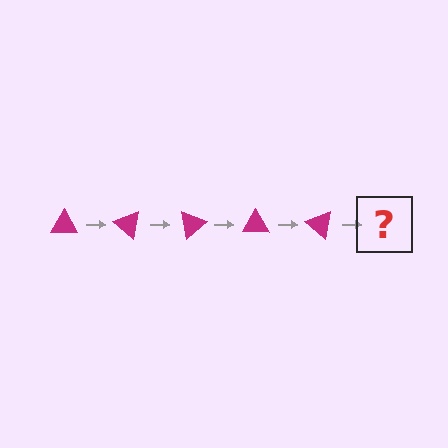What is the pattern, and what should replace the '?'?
The pattern is that the triangle rotates 40 degrees each step. The '?' should be a magenta triangle rotated 200 degrees.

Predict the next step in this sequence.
The next step is a magenta triangle rotated 200 degrees.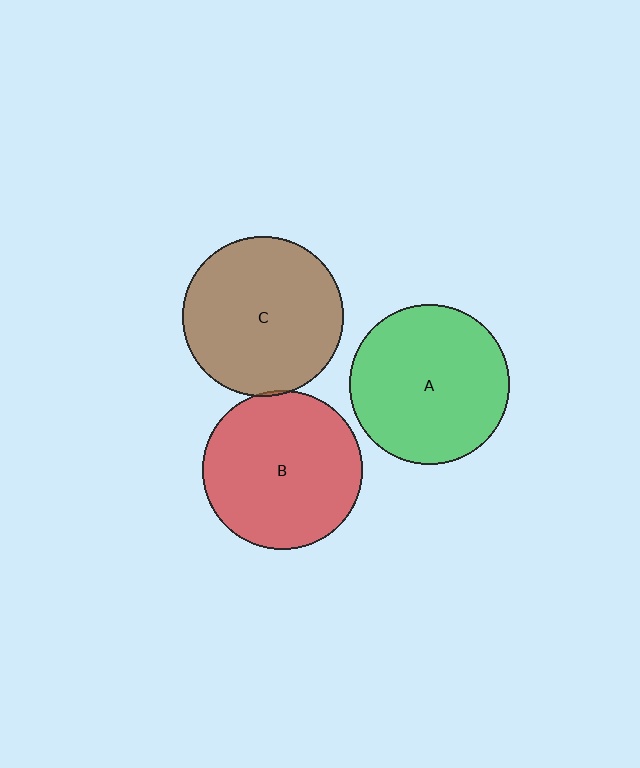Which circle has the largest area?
Circle A (green).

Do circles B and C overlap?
Yes.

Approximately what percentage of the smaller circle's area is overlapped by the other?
Approximately 5%.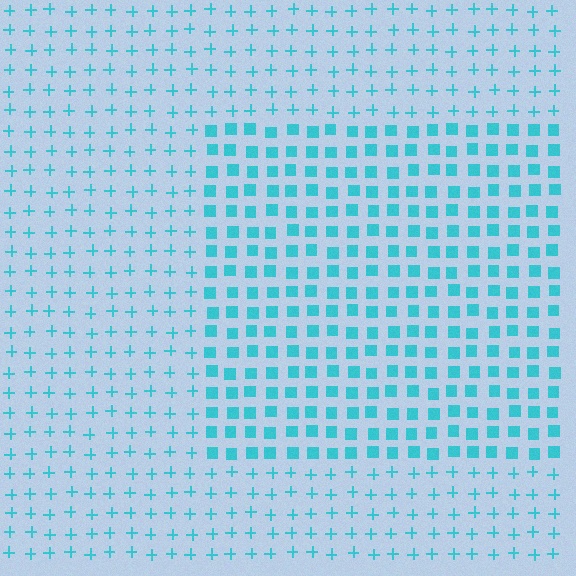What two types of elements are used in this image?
The image uses squares inside the rectangle region and plus signs outside it.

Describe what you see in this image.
The image is filled with small cyan elements arranged in a uniform grid. A rectangle-shaped region contains squares, while the surrounding area contains plus signs. The boundary is defined purely by the change in element shape.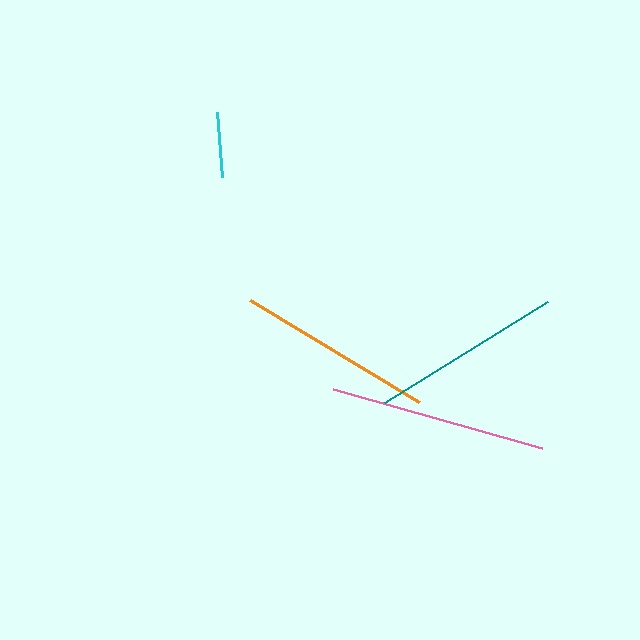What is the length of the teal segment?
The teal segment is approximately 192 pixels long.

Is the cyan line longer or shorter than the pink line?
The pink line is longer than the cyan line.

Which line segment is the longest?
The pink line is the longest at approximately 217 pixels.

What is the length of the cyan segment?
The cyan segment is approximately 64 pixels long.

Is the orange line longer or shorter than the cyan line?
The orange line is longer than the cyan line.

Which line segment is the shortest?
The cyan line is the shortest at approximately 64 pixels.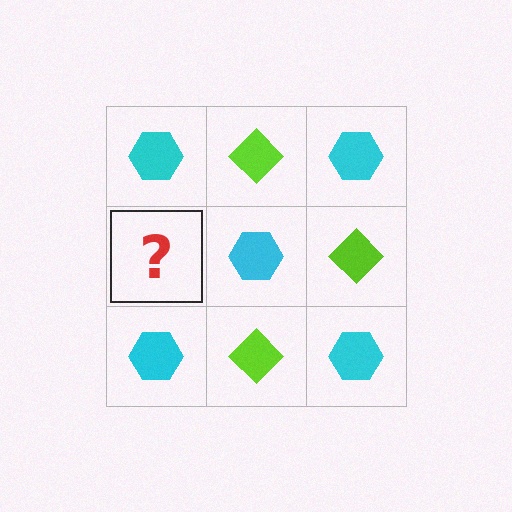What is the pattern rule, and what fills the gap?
The rule is that it alternates cyan hexagon and lime diamond in a checkerboard pattern. The gap should be filled with a lime diamond.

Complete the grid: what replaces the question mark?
The question mark should be replaced with a lime diamond.